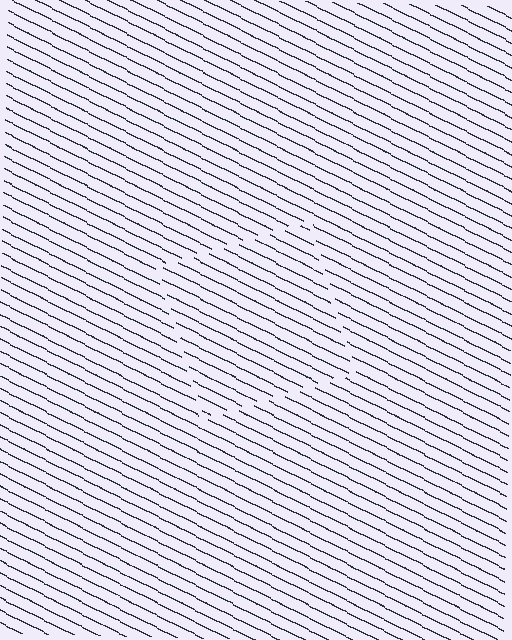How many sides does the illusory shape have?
4 sides — the line-ends trace a square.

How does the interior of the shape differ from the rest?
The interior of the shape contains the same grating, shifted by half a period — the contour is defined by the phase discontinuity where line-ends from the inner and outer gratings abut.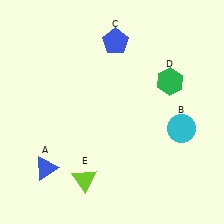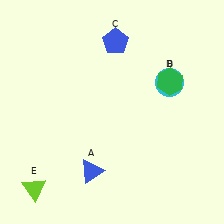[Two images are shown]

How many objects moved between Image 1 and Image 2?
3 objects moved between the two images.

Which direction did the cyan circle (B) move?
The cyan circle (B) moved up.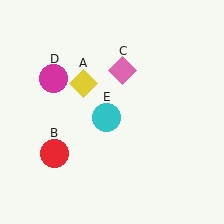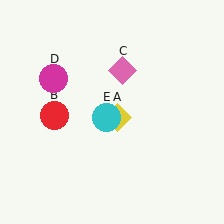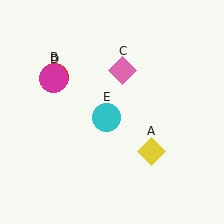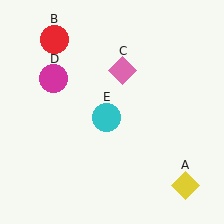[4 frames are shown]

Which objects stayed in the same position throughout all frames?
Pink diamond (object C) and magenta circle (object D) and cyan circle (object E) remained stationary.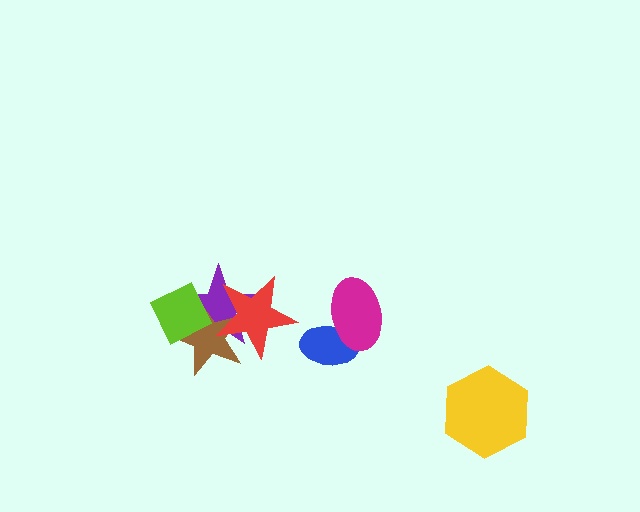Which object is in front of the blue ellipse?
The magenta ellipse is in front of the blue ellipse.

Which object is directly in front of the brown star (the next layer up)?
The red star is directly in front of the brown star.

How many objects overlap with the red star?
2 objects overlap with the red star.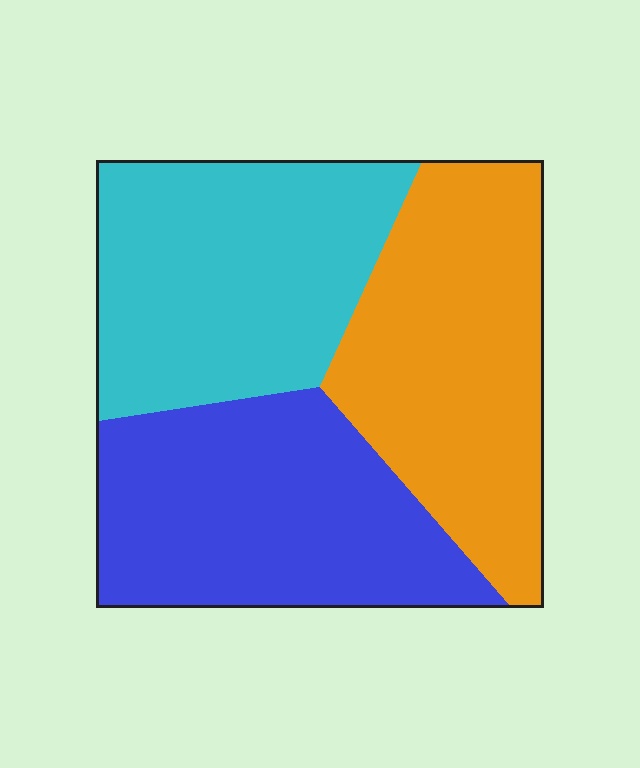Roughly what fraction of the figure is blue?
Blue takes up about one third (1/3) of the figure.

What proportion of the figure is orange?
Orange covers about 35% of the figure.